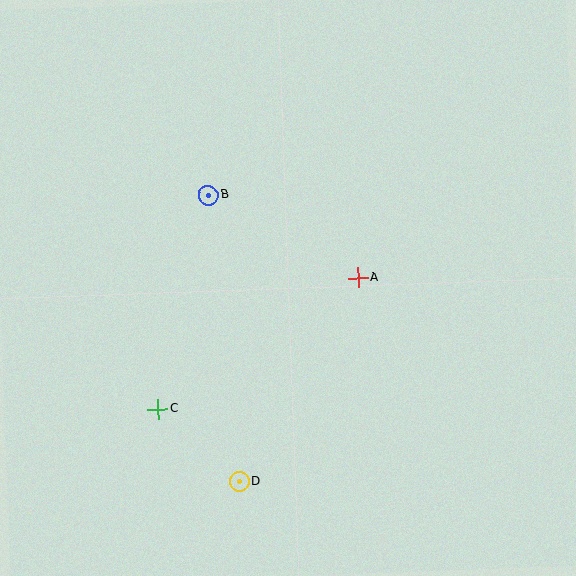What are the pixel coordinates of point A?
Point A is at (358, 278).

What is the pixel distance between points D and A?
The distance between D and A is 236 pixels.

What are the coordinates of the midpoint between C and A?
The midpoint between C and A is at (258, 343).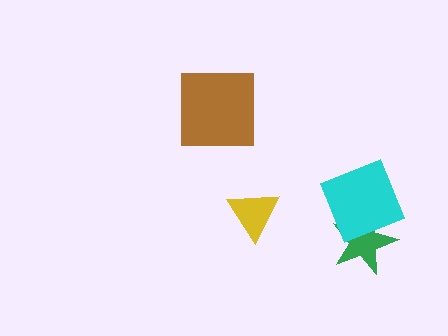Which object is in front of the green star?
The cyan diamond is in front of the green star.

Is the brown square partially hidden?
No, no other shape covers it.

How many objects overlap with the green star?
1 object overlaps with the green star.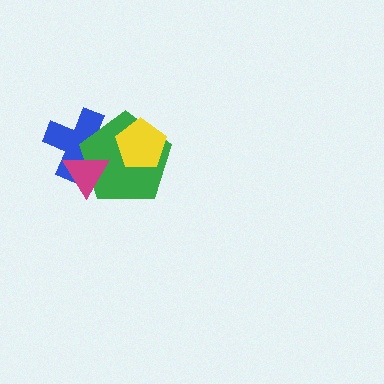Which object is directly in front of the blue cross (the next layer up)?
The green pentagon is directly in front of the blue cross.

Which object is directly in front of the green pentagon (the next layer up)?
The magenta triangle is directly in front of the green pentagon.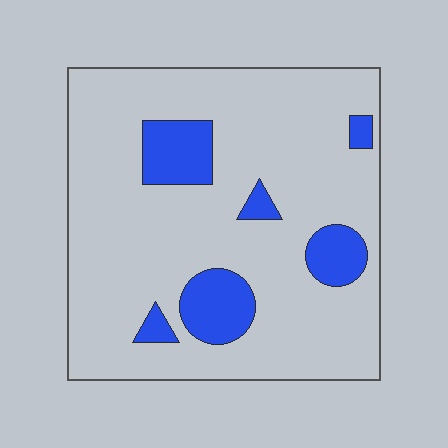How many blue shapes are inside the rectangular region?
6.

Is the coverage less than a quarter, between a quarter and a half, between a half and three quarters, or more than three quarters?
Less than a quarter.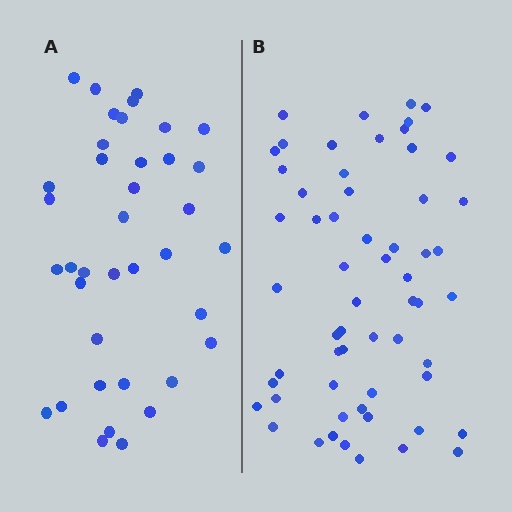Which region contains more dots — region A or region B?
Region B (the right region) has more dots.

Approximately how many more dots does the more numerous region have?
Region B has approximately 20 more dots than region A.